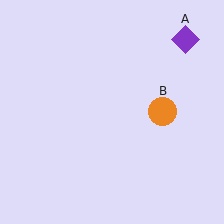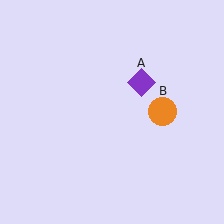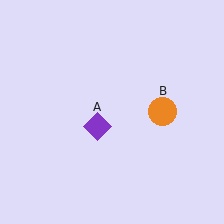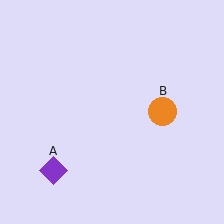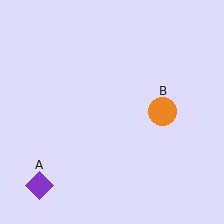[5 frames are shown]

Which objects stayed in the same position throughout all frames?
Orange circle (object B) remained stationary.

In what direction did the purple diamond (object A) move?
The purple diamond (object A) moved down and to the left.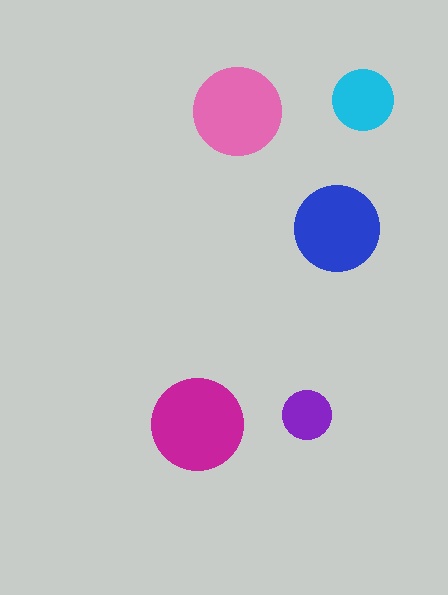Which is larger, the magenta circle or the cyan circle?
The magenta one.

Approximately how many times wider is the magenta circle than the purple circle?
About 2 times wider.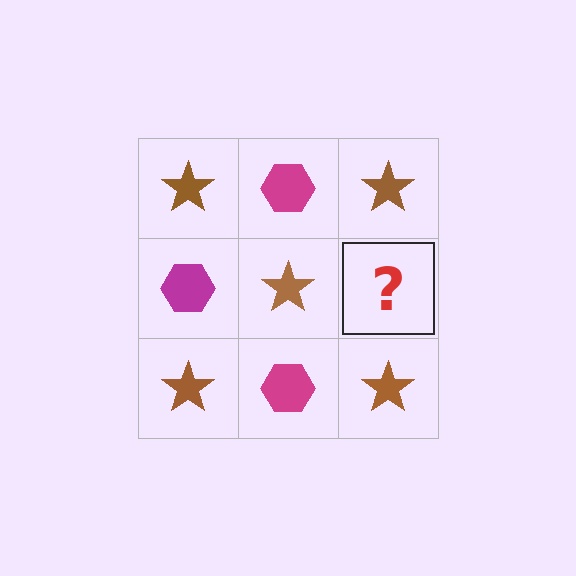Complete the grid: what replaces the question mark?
The question mark should be replaced with a magenta hexagon.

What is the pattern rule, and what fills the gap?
The rule is that it alternates brown star and magenta hexagon in a checkerboard pattern. The gap should be filled with a magenta hexagon.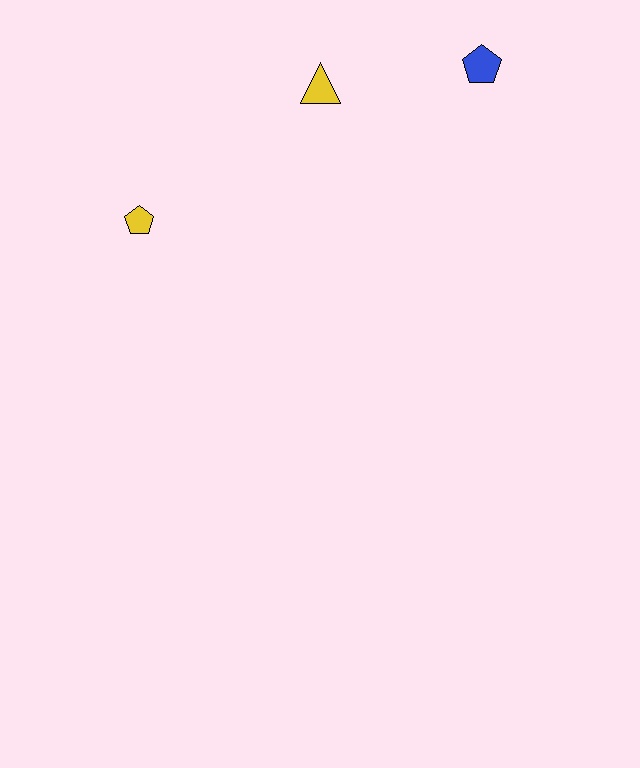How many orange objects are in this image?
There are no orange objects.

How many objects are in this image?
There are 3 objects.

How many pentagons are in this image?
There are 2 pentagons.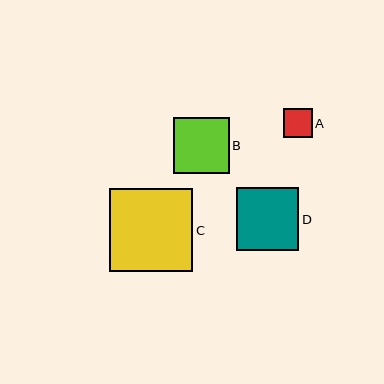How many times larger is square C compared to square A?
Square C is approximately 2.9 times the size of square A.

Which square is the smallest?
Square A is the smallest with a size of approximately 29 pixels.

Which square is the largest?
Square C is the largest with a size of approximately 83 pixels.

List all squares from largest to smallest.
From largest to smallest: C, D, B, A.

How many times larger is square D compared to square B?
Square D is approximately 1.1 times the size of square B.